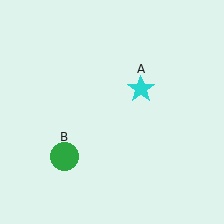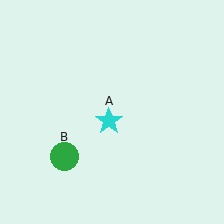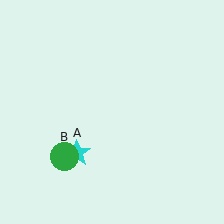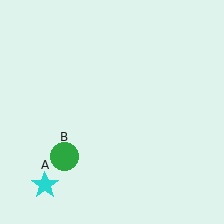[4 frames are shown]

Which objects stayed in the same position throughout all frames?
Green circle (object B) remained stationary.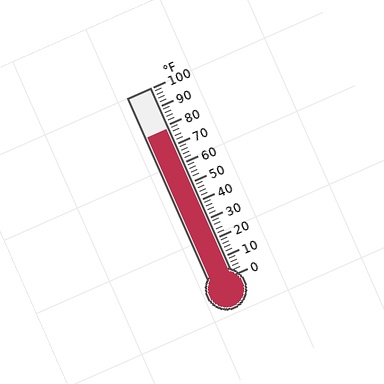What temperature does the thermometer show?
The thermometer shows approximately 78°F.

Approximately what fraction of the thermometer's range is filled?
The thermometer is filled to approximately 80% of its range.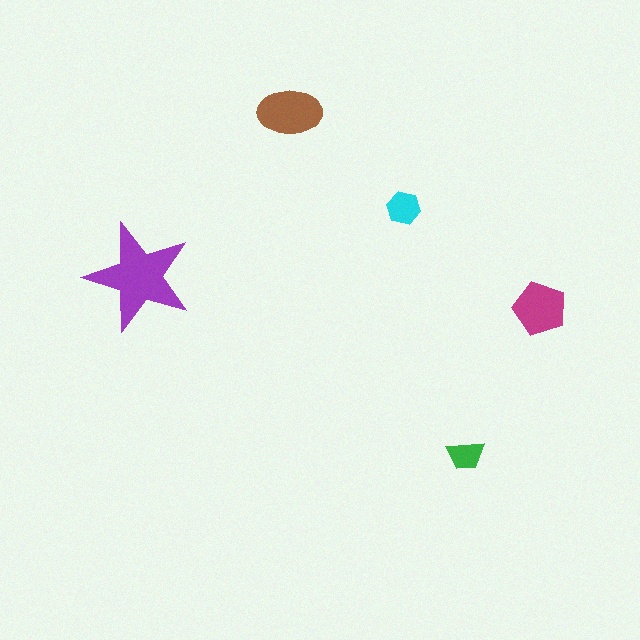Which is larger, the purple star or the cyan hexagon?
The purple star.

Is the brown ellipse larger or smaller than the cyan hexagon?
Larger.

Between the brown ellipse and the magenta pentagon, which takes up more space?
The brown ellipse.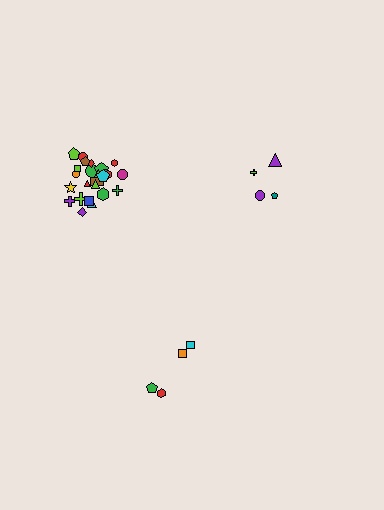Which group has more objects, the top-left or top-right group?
The top-left group.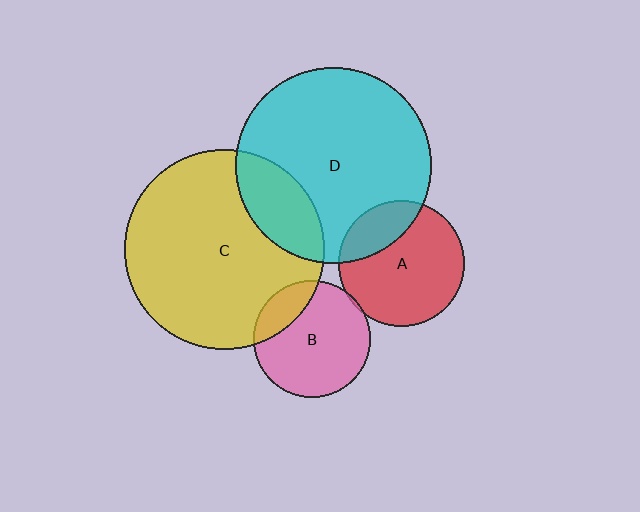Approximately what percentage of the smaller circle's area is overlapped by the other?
Approximately 5%.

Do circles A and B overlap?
Yes.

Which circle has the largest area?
Circle C (yellow).